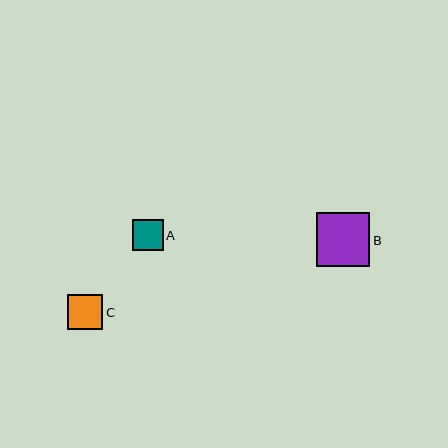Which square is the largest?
Square B is the largest with a size of approximately 54 pixels.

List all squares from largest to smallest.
From largest to smallest: B, C, A.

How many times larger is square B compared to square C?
Square B is approximately 1.5 times the size of square C.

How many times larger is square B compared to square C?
Square B is approximately 1.5 times the size of square C.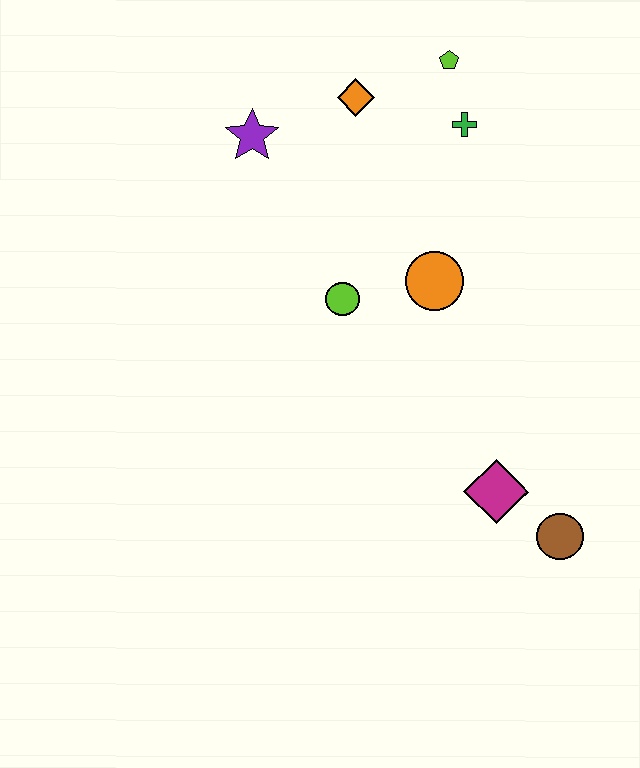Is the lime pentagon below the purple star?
No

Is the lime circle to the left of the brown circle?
Yes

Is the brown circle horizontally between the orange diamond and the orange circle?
No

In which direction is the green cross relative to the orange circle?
The green cross is above the orange circle.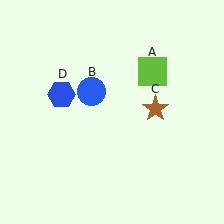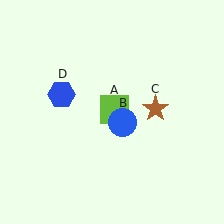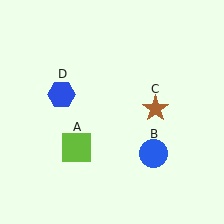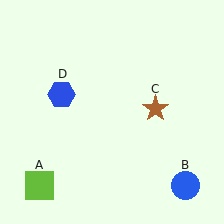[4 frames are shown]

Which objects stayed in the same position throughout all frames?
Brown star (object C) and blue hexagon (object D) remained stationary.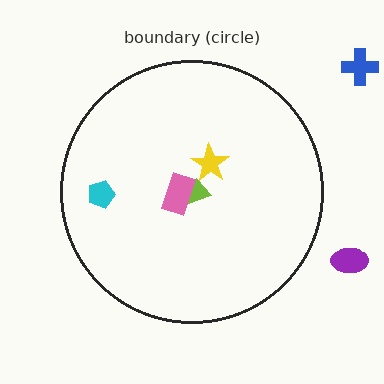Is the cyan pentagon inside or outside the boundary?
Inside.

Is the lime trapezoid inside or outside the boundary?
Inside.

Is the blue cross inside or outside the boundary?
Outside.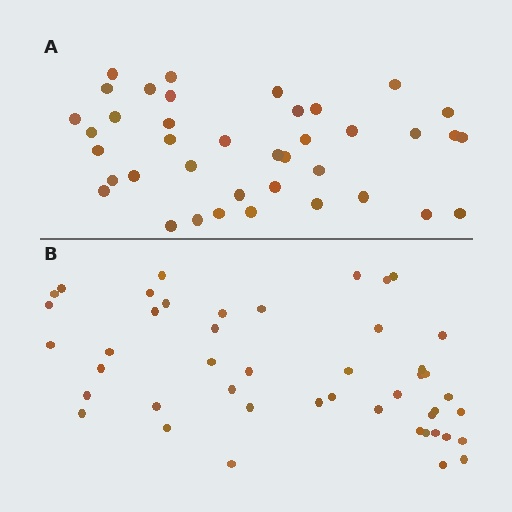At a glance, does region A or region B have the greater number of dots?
Region B (the bottom region) has more dots.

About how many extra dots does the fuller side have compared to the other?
Region B has roughly 8 or so more dots than region A.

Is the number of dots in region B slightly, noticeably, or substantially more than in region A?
Region B has only slightly more — the two regions are fairly close. The ratio is roughly 1.2 to 1.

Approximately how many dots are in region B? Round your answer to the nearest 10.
About 50 dots. (The exact count is 46, which rounds to 50.)